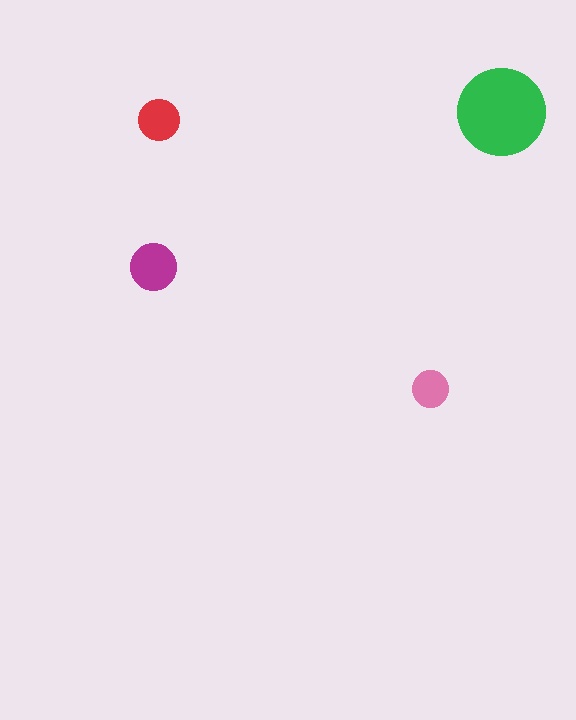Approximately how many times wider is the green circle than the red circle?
About 2 times wider.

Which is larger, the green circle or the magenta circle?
The green one.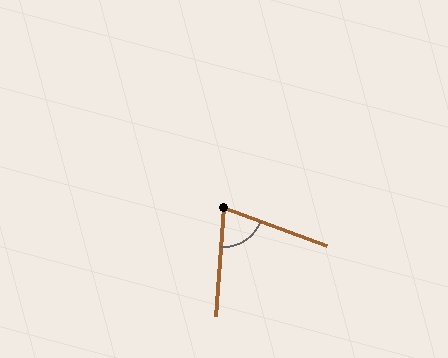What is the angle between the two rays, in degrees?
Approximately 74 degrees.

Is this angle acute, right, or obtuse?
It is acute.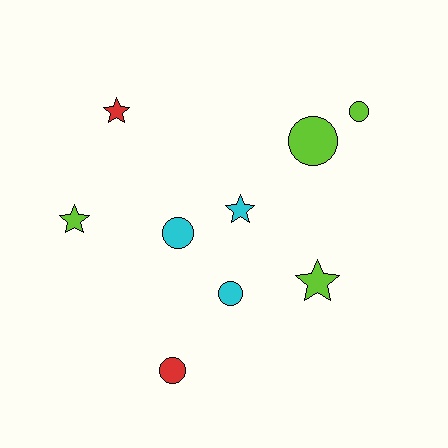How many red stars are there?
There is 1 red star.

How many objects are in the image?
There are 9 objects.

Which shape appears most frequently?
Circle, with 5 objects.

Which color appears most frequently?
Lime, with 4 objects.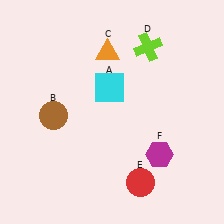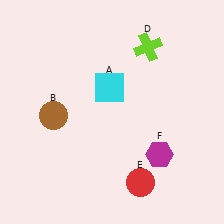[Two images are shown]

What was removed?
The orange triangle (C) was removed in Image 2.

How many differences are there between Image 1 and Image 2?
There is 1 difference between the two images.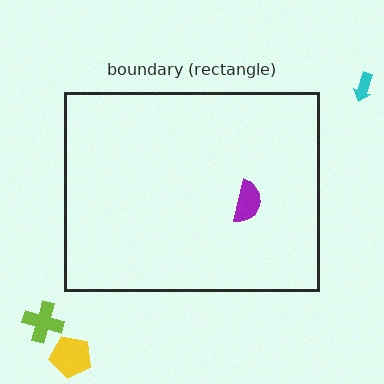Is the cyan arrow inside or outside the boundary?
Outside.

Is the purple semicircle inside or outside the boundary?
Inside.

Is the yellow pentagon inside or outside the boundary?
Outside.